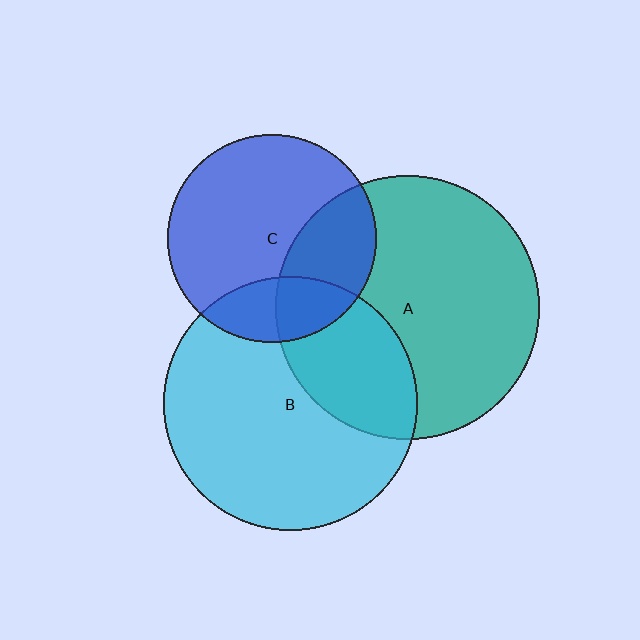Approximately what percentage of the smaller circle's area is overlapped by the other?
Approximately 20%.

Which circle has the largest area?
Circle A (teal).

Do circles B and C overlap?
Yes.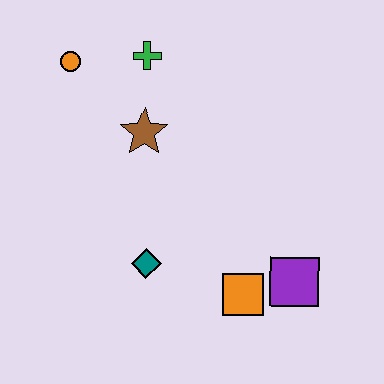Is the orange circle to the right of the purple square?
No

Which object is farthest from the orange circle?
The purple square is farthest from the orange circle.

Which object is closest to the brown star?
The green cross is closest to the brown star.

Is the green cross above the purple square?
Yes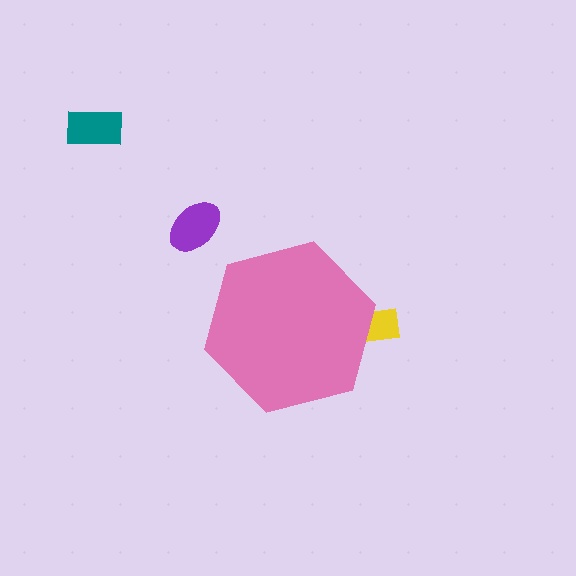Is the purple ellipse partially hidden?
No, the purple ellipse is fully visible.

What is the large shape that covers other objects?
A pink hexagon.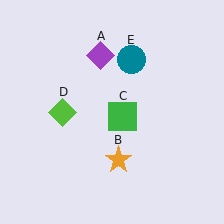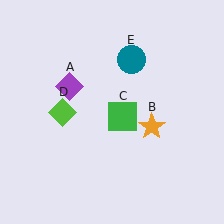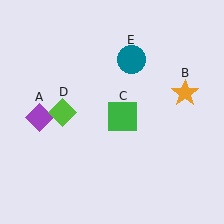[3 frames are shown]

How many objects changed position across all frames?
2 objects changed position: purple diamond (object A), orange star (object B).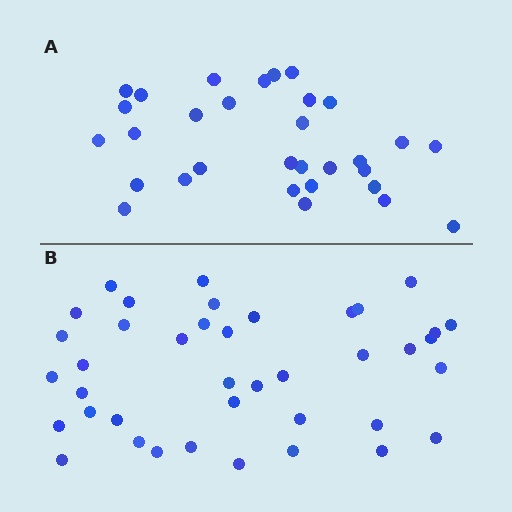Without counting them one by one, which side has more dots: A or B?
Region B (the bottom region) has more dots.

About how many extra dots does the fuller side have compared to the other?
Region B has roughly 8 or so more dots than region A.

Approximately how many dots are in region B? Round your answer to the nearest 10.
About 40 dots.